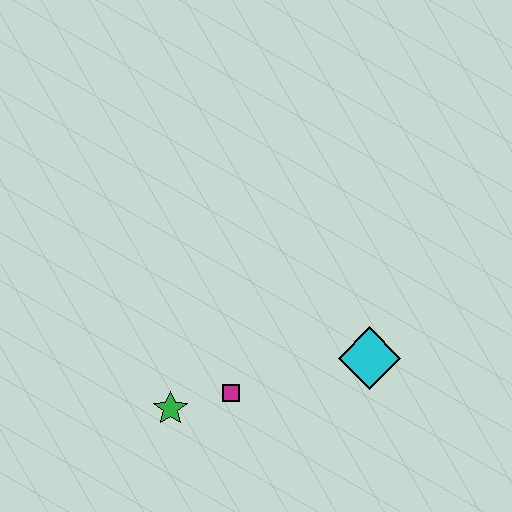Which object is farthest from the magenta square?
The cyan diamond is farthest from the magenta square.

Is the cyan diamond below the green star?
No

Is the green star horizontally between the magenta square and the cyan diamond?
No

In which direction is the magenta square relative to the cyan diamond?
The magenta square is to the left of the cyan diamond.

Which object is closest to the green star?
The magenta square is closest to the green star.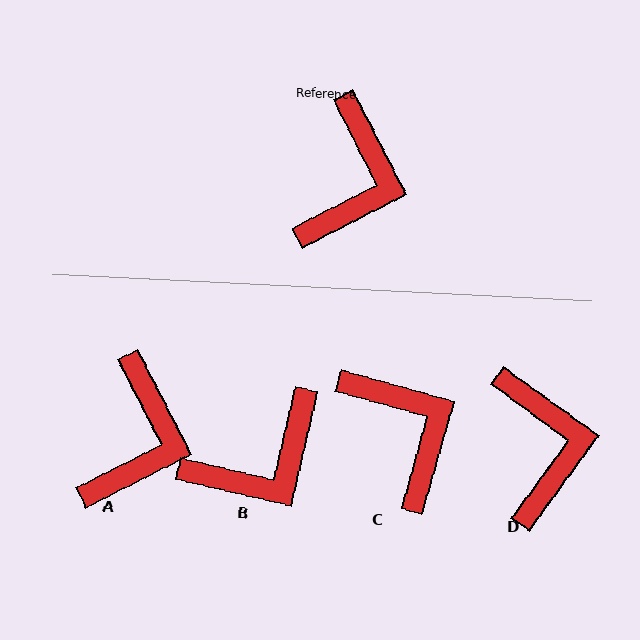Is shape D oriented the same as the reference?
No, it is off by about 27 degrees.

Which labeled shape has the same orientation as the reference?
A.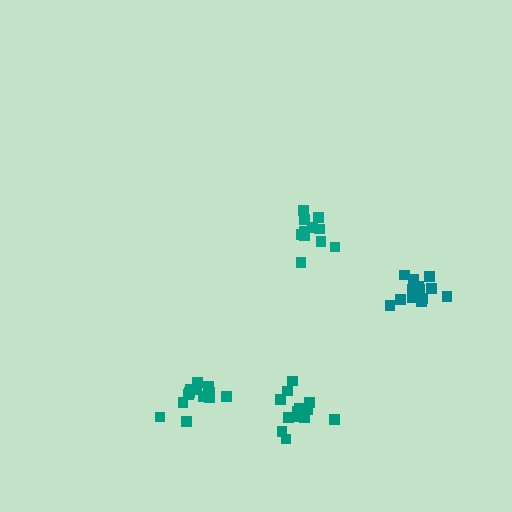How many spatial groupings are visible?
There are 4 spatial groupings.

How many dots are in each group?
Group 1: 14 dots, Group 2: 13 dots, Group 3: 16 dots, Group 4: 11 dots (54 total).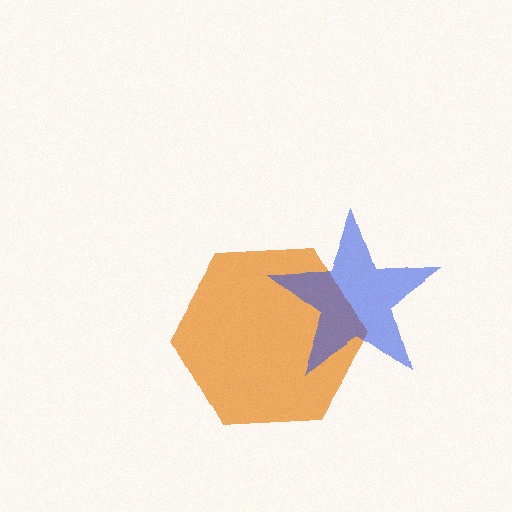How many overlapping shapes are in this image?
There are 2 overlapping shapes in the image.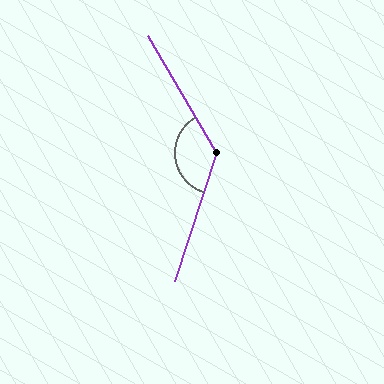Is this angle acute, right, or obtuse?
It is obtuse.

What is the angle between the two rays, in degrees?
Approximately 132 degrees.